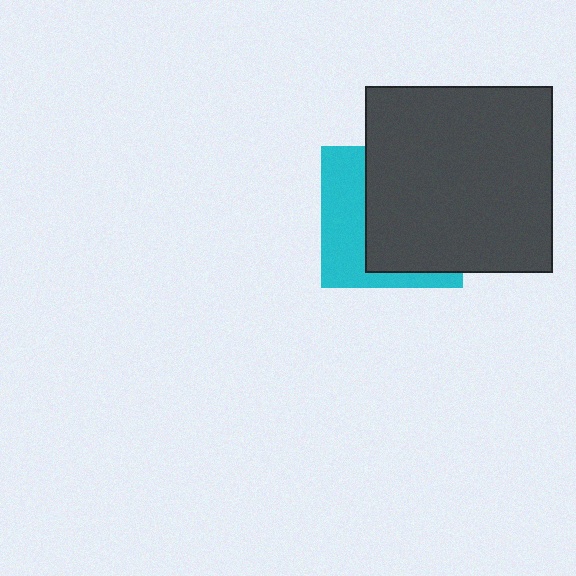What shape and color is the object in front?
The object in front is a dark gray square.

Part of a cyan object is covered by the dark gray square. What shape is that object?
It is a square.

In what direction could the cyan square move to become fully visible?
The cyan square could move left. That would shift it out from behind the dark gray square entirely.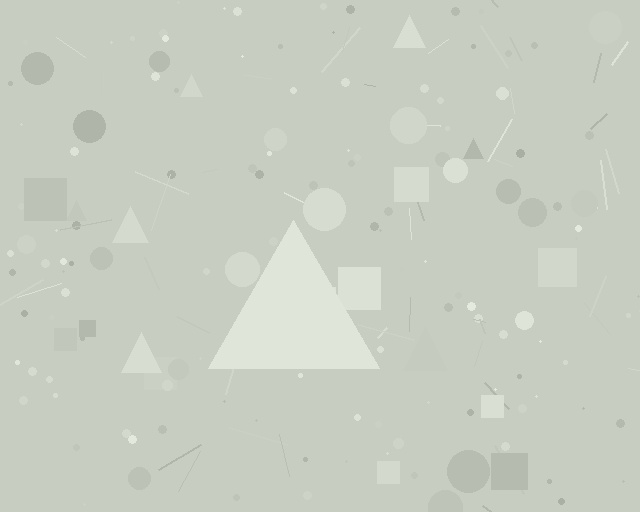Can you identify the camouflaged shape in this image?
The camouflaged shape is a triangle.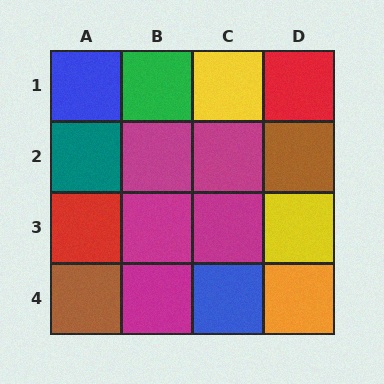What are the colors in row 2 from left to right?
Teal, magenta, magenta, brown.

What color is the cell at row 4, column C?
Blue.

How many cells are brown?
2 cells are brown.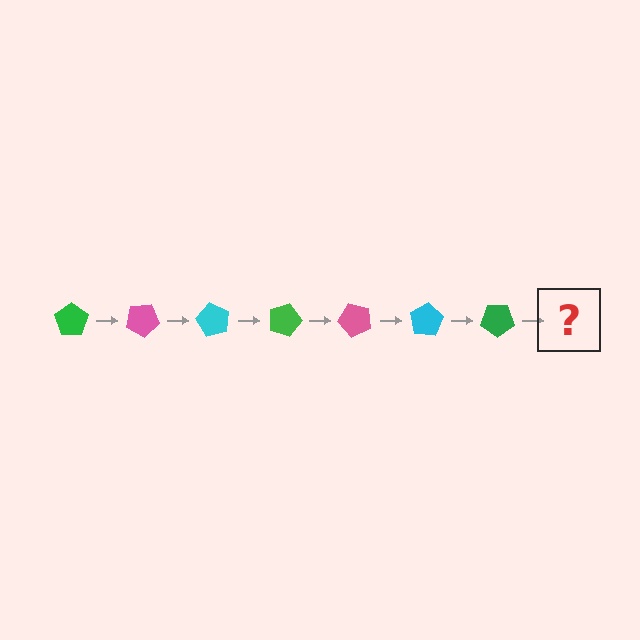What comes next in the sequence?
The next element should be a pink pentagon, rotated 210 degrees from the start.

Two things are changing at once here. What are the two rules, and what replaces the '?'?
The two rules are that it rotates 30 degrees each step and the color cycles through green, pink, and cyan. The '?' should be a pink pentagon, rotated 210 degrees from the start.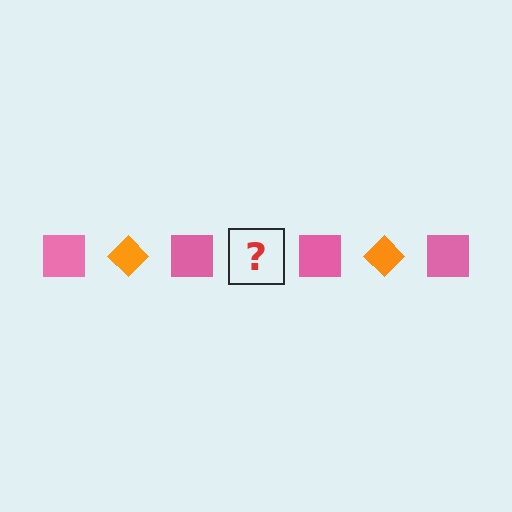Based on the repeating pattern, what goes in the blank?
The blank should be an orange diamond.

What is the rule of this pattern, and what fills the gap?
The rule is that the pattern alternates between pink square and orange diamond. The gap should be filled with an orange diamond.